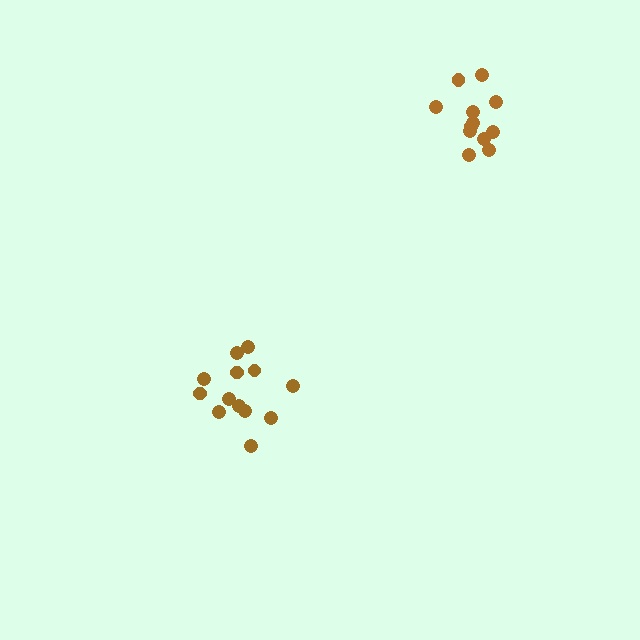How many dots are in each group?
Group 1: 13 dots, Group 2: 12 dots (25 total).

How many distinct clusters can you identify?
There are 2 distinct clusters.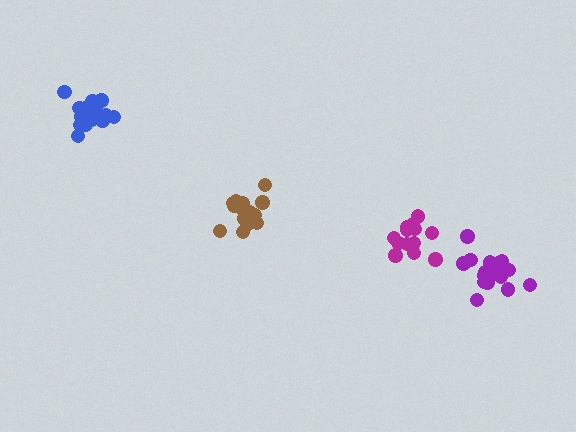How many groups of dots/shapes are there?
There are 4 groups.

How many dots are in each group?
Group 1: 14 dots, Group 2: 14 dots, Group 3: 17 dots, Group 4: 20 dots (65 total).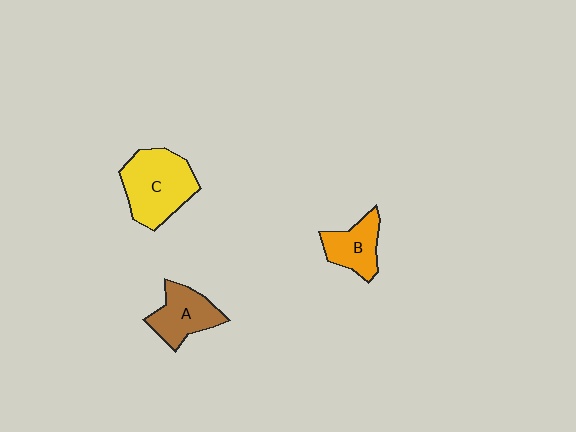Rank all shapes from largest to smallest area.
From largest to smallest: C (yellow), A (brown), B (orange).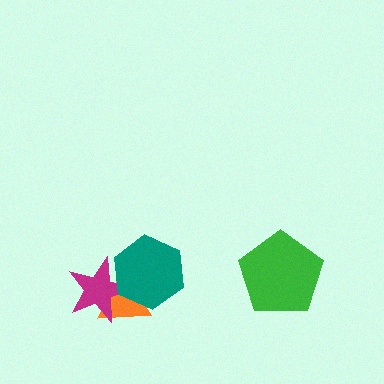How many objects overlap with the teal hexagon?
2 objects overlap with the teal hexagon.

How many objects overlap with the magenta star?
2 objects overlap with the magenta star.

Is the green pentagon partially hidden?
No, no other shape covers it.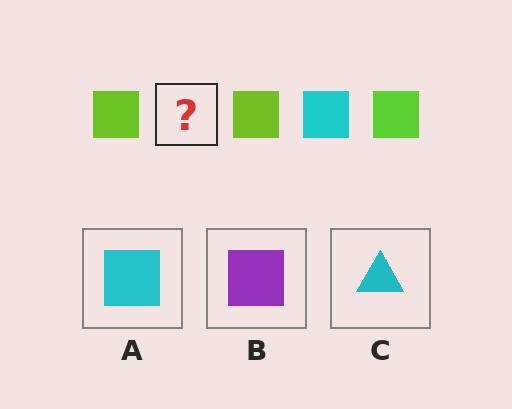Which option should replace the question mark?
Option A.